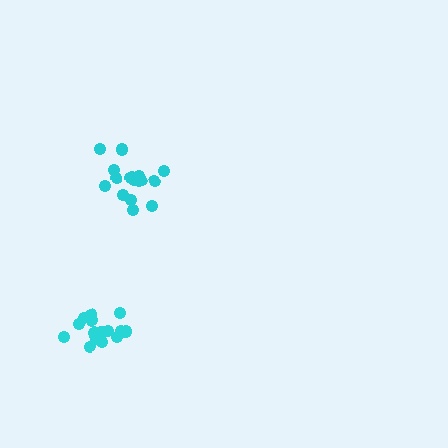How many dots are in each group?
Group 1: 18 dots, Group 2: 18 dots (36 total).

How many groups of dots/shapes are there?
There are 2 groups.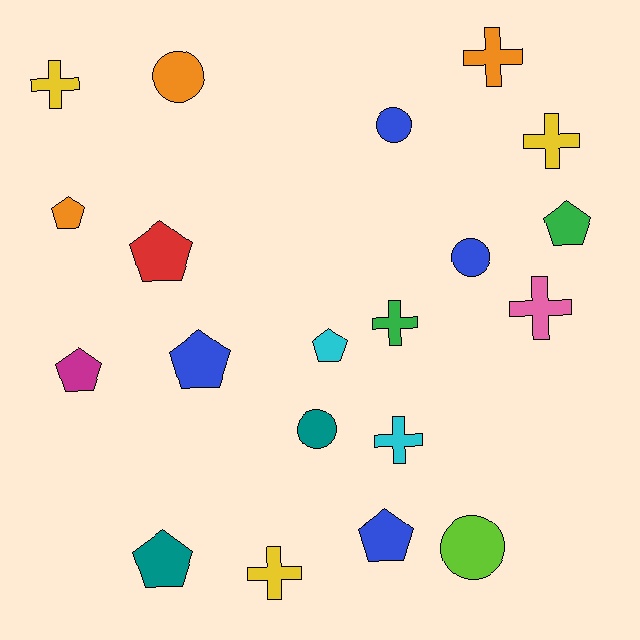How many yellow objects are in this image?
There are 3 yellow objects.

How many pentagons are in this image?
There are 8 pentagons.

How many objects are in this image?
There are 20 objects.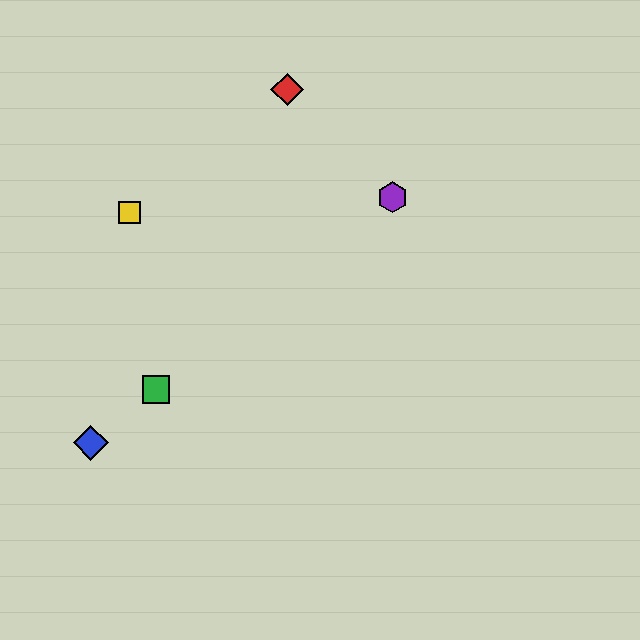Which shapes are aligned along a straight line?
The blue diamond, the green square, the purple hexagon are aligned along a straight line.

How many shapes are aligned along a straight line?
3 shapes (the blue diamond, the green square, the purple hexagon) are aligned along a straight line.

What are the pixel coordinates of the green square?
The green square is at (156, 390).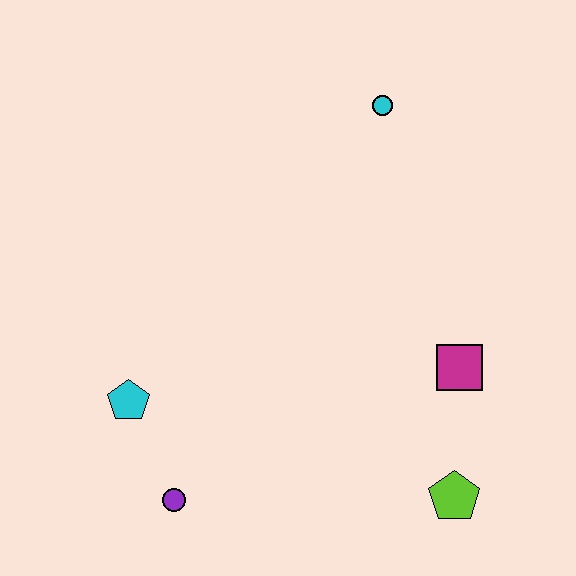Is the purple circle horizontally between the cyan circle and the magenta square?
No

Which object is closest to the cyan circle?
The magenta square is closest to the cyan circle.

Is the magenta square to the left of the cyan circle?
No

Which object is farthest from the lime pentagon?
The cyan circle is farthest from the lime pentagon.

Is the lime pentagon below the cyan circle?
Yes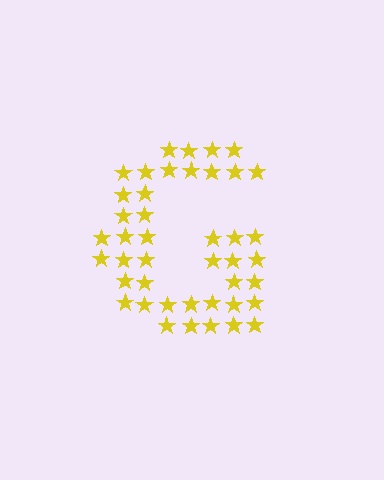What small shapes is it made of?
It is made of small stars.